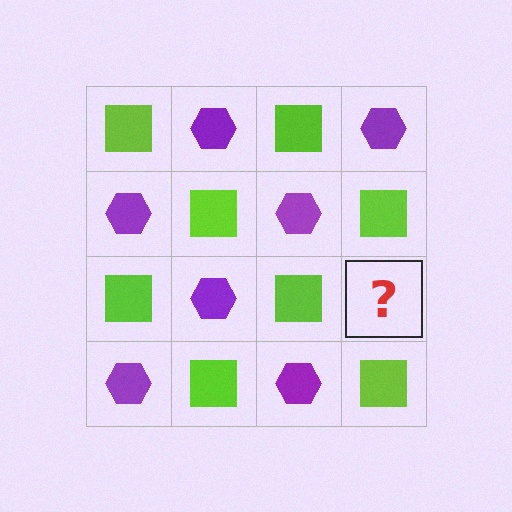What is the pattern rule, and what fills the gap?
The rule is that it alternates lime square and purple hexagon in a checkerboard pattern. The gap should be filled with a purple hexagon.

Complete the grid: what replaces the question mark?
The question mark should be replaced with a purple hexagon.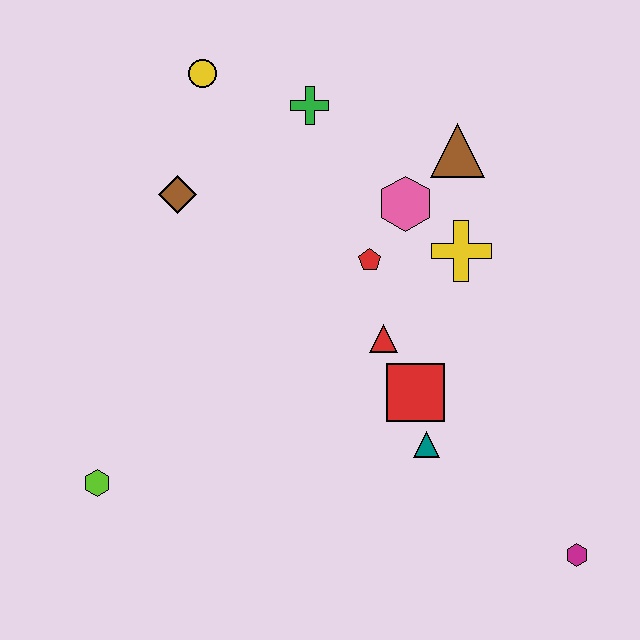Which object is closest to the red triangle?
The red square is closest to the red triangle.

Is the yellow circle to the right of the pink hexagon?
No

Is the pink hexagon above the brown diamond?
No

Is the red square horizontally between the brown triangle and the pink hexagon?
Yes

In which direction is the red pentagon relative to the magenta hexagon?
The red pentagon is above the magenta hexagon.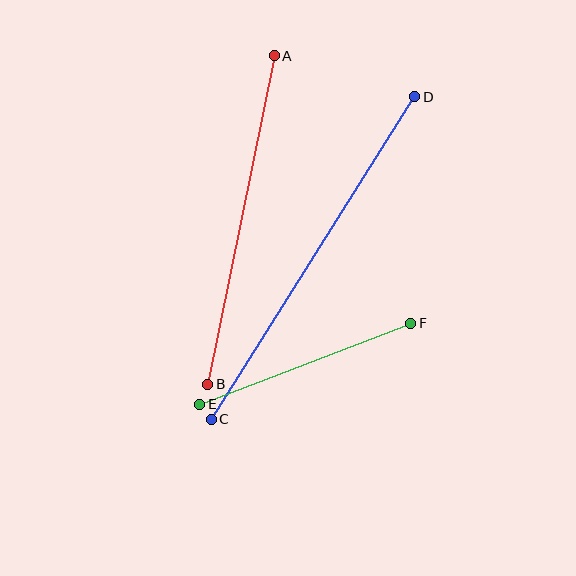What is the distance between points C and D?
The distance is approximately 381 pixels.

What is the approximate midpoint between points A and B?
The midpoint is at approximately (241, 220) pixels.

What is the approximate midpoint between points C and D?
The midpoint is at approximately (313, 258) pixels.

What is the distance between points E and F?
The distance is approximately 226 pixels.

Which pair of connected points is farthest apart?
Points C and D are farthest apart.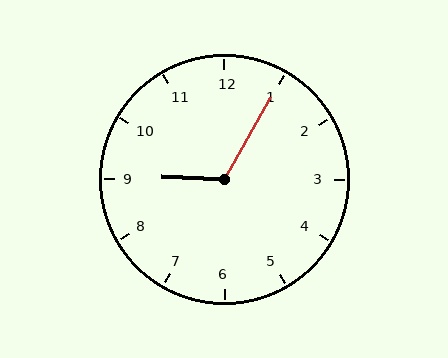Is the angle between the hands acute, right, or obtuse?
It is obtuse.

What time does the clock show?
9:05.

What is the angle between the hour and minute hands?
Approximately 118 degrees.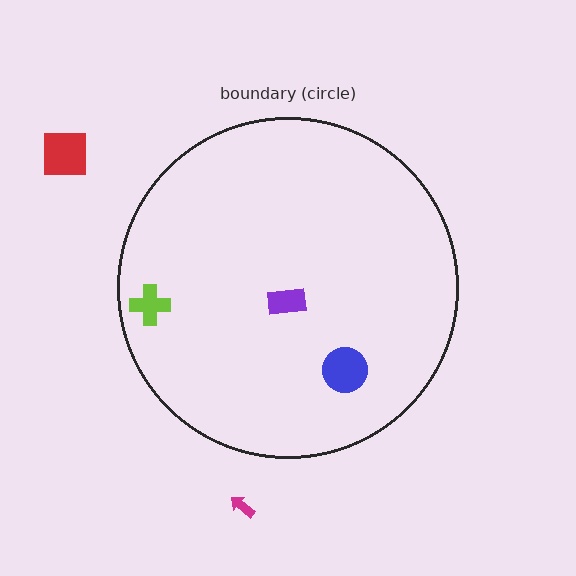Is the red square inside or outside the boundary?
Outside.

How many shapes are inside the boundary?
3 inside, 2 outside.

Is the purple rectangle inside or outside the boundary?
Inside.